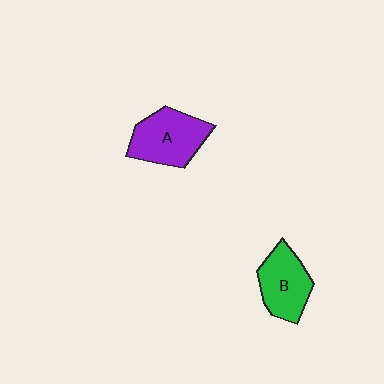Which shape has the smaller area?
Shape B (green).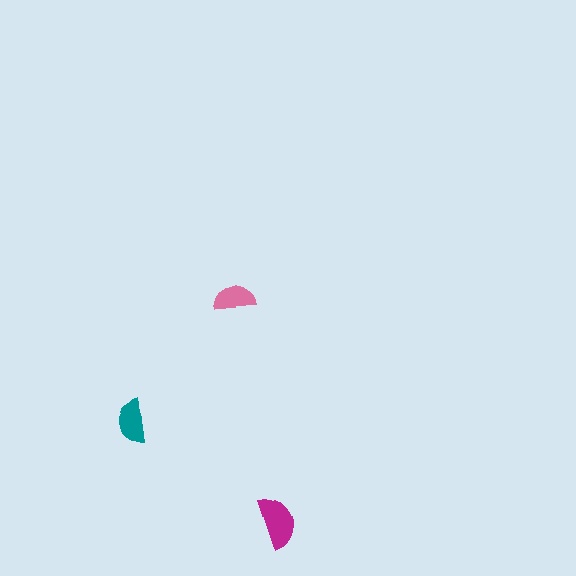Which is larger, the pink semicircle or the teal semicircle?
The teal one.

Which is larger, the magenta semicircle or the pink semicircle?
The magenta one.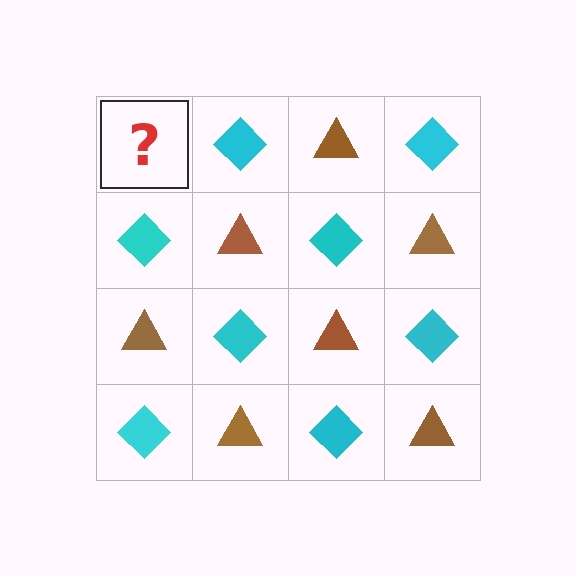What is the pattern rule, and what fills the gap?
The rule is that it alternates brown triangle and cyan diamond in a checkerboard pattern. The gap should be filled with a brown triangle.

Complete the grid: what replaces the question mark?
The question mark should be replaced with a brown triangle.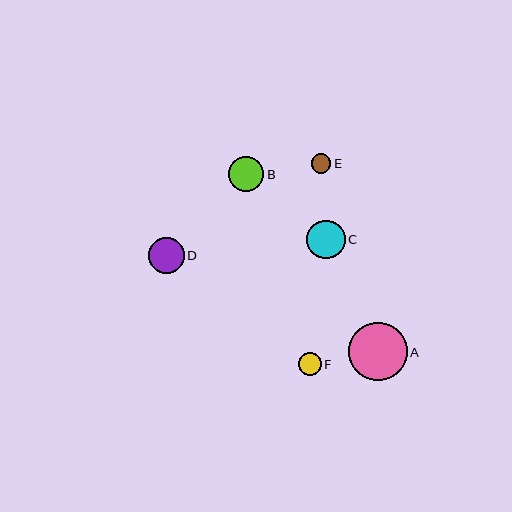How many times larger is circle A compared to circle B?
Circle A is approximately 1.7 times the size of circle B.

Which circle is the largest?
Circle A is the largest with a size of approximately 58 pixels.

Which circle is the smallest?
Circle E is the smallest with a size of approximately 19 pixels.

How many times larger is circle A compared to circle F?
Circle A is approximately 2.5 times the size of circle F.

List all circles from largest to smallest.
From largest to smallest: A, C, D, B, F, E.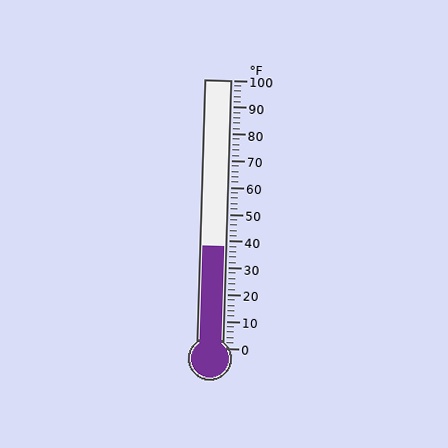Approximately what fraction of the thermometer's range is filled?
The thermometer is filled to approximately 40% of its range.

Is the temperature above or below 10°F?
The temperature is above 10°F.